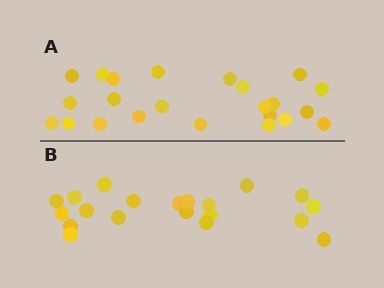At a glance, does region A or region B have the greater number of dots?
Region A (the top region) has more dots.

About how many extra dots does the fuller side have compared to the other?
Region A has just a few more — roughly 2 or 3 more dots than region B.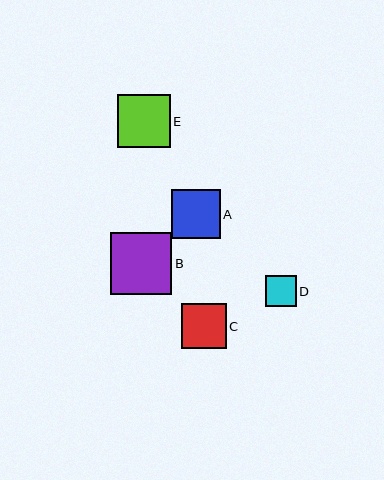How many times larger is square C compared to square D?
Square C is approximately 1.4 times the size of square D.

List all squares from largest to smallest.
From largest to smallest: B, E, A, C, D.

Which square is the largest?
Square B is the largest with a size of approximately 62 pixels.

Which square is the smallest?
Square D is the smallest with a size of approximately 31 pixels.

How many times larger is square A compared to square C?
Square A is approximately 1.1 times the size of square C.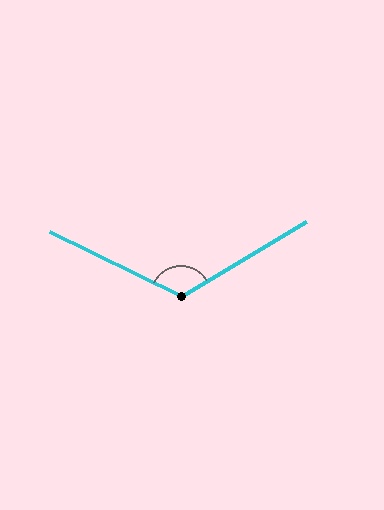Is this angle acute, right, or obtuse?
It is obtuse.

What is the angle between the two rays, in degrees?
Approximately 123 degrees.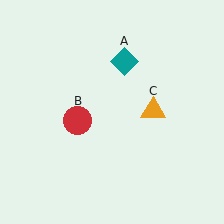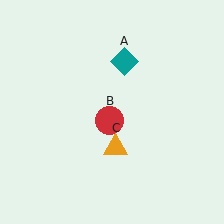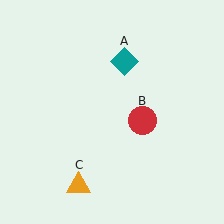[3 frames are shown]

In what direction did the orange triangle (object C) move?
The orange triangle (object C) moved down and to the left.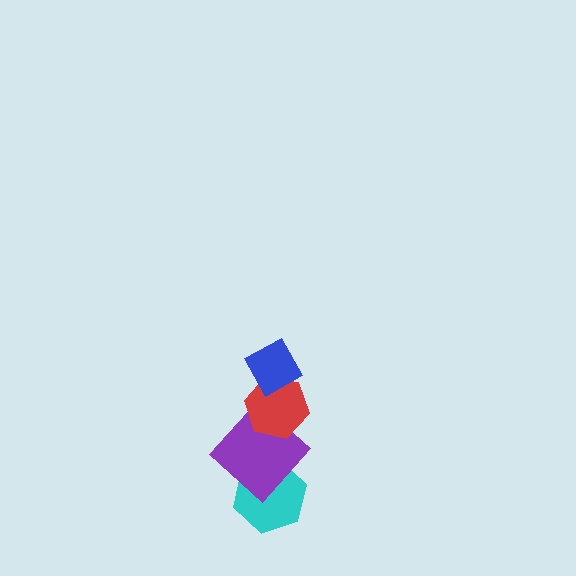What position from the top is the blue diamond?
The blue diamond is 1st from the top.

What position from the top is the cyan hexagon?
The cyan hexagon is 4th from the top.